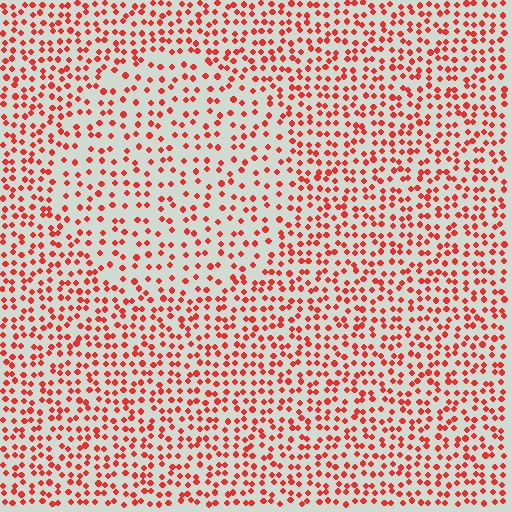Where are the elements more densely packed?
The elements are more densely packed outside the circle boundary.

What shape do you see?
I see a circle.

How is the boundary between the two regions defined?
The boundary is defined by a change in element density (approximately 1.7x ratio). All elements are the same color, size, and shape.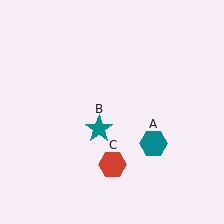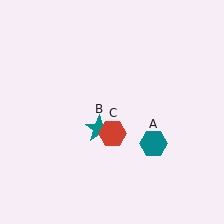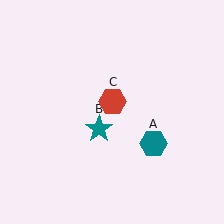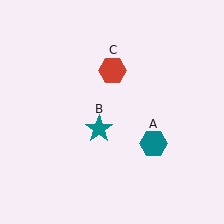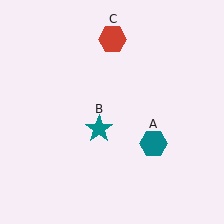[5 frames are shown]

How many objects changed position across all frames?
1 object changed position: red hexagon (object C).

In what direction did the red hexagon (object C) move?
The red hexagon (object C) moved up.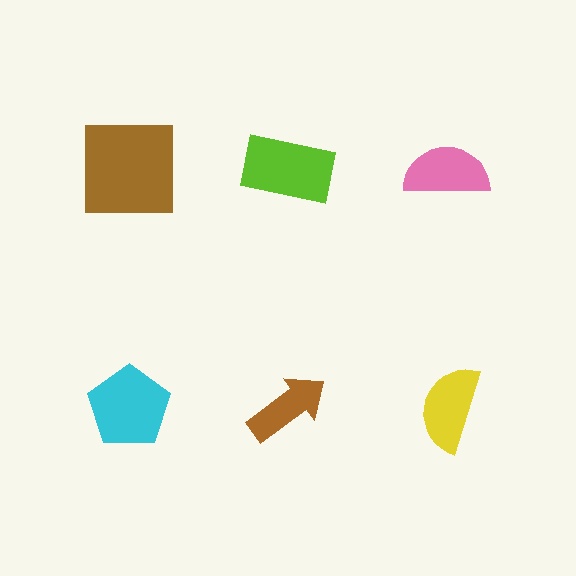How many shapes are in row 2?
3 shapes.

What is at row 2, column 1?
A cyan pentagon.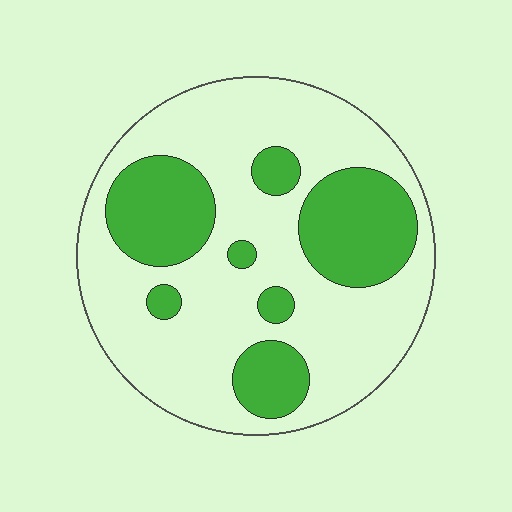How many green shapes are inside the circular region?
7.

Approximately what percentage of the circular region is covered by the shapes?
Approximately 30%.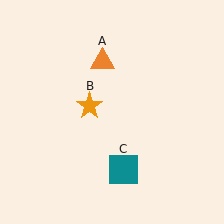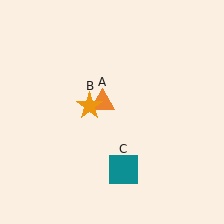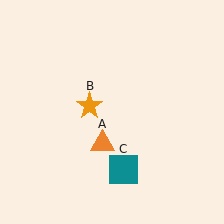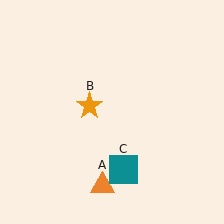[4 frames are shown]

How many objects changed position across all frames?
1 object changed position: orange triangle (object A).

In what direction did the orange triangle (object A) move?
The orange triangle (object A) moved down.